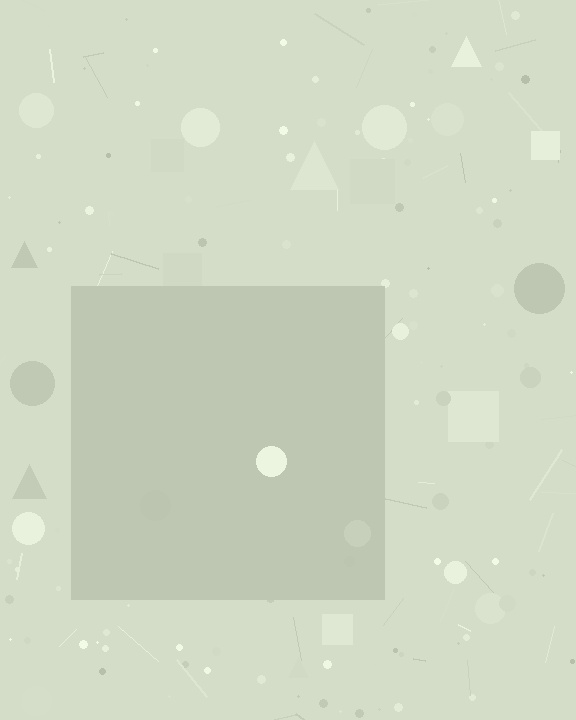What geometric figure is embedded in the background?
A square is embedded in the background.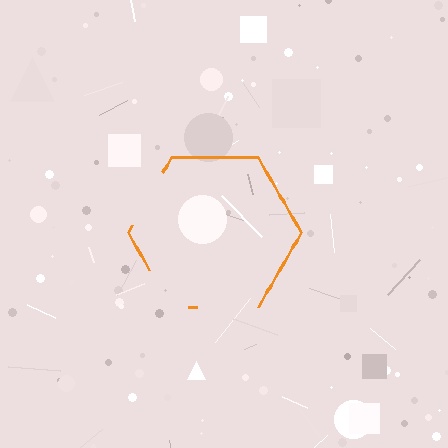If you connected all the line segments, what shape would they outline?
They would outline a hexagon.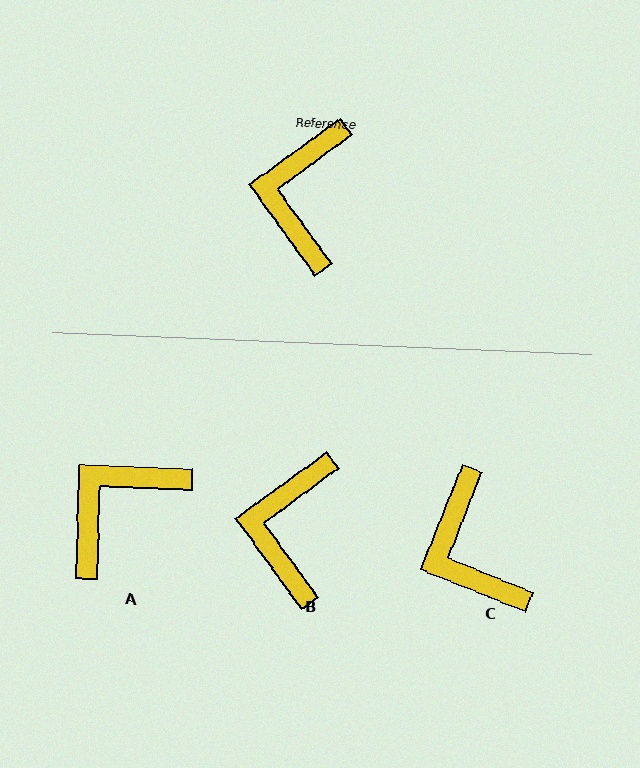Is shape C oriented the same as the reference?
No, it is off by about 32 degrees.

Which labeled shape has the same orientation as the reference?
B.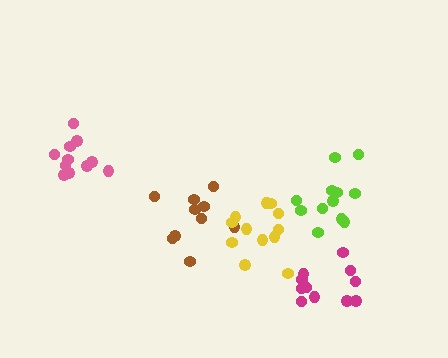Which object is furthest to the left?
The pink cluster is leftmost.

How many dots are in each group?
Group 1: 10 dots, Group 2: 12 dots, Group 3: 11 dots, Group 4: 12 dots, Group 5: 11 dots (56 total).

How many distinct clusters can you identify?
There are 5 distinct clusters.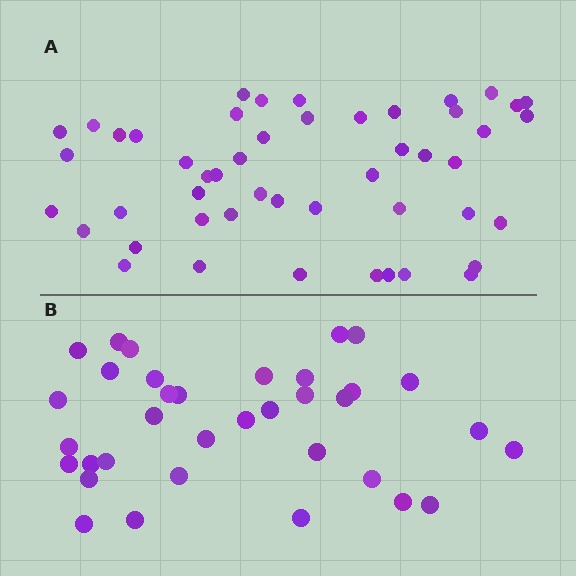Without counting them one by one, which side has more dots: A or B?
Region A (the top region) has more dots.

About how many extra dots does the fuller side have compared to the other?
Region A has approximately 15 more dots than region B.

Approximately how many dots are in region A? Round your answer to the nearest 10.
About 50 dots. (The exact count is 49, which rounds to 50.)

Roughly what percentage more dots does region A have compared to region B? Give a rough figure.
About 40% more.